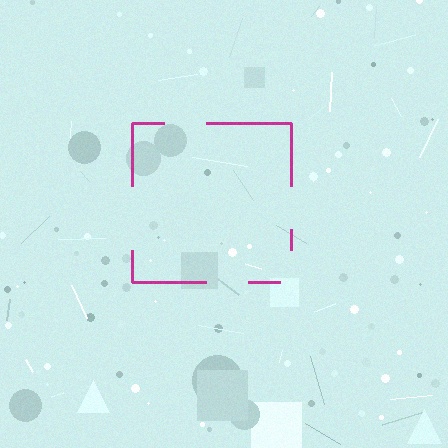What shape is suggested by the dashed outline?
The dashed outline suggests a square.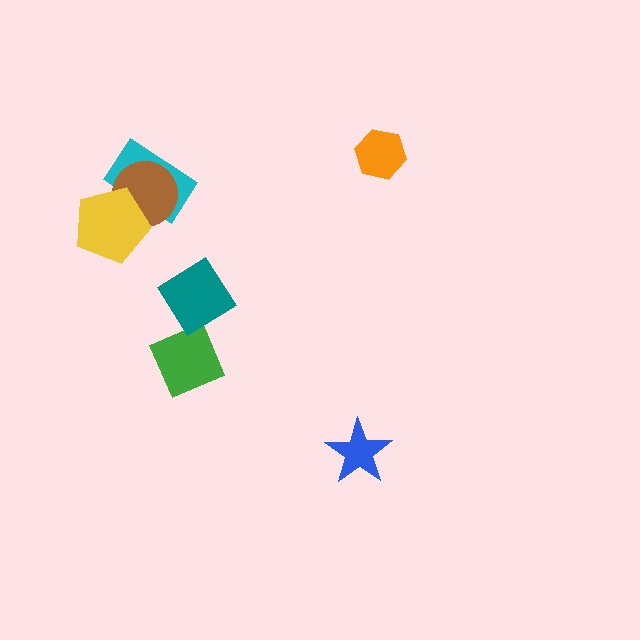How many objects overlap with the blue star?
0 objects overlap with the blue star.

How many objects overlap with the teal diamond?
0 objects overlap with the teal diamond.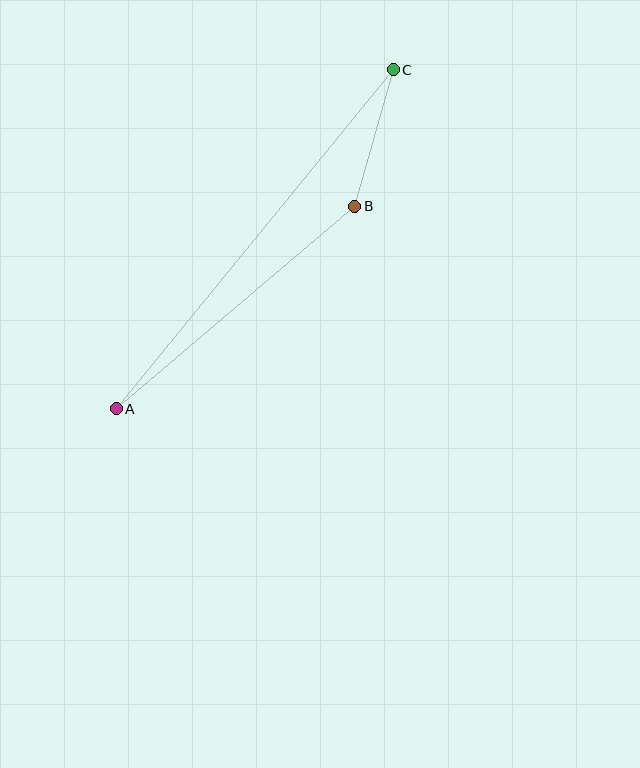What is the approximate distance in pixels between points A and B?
The distance between A and B is approximately 313 pixels.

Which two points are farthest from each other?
Points A and C are farthest from each other.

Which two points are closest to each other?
Points B and C are closest to each other.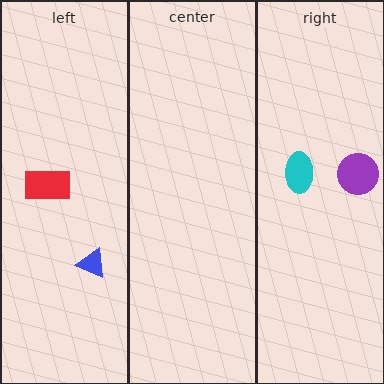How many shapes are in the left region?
2.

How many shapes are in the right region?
2.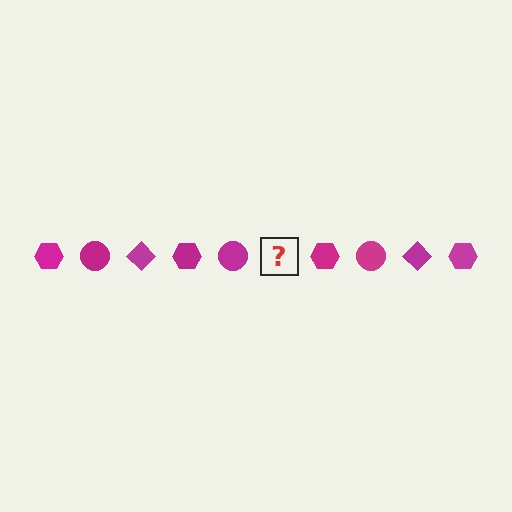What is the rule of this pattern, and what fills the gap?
The rule is that the pattern cycles through hexagon, circle, diamond shapes in magenta. The gap should be filled with a magenta diamond.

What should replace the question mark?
The question mark should be replaced with a magenta diamond.